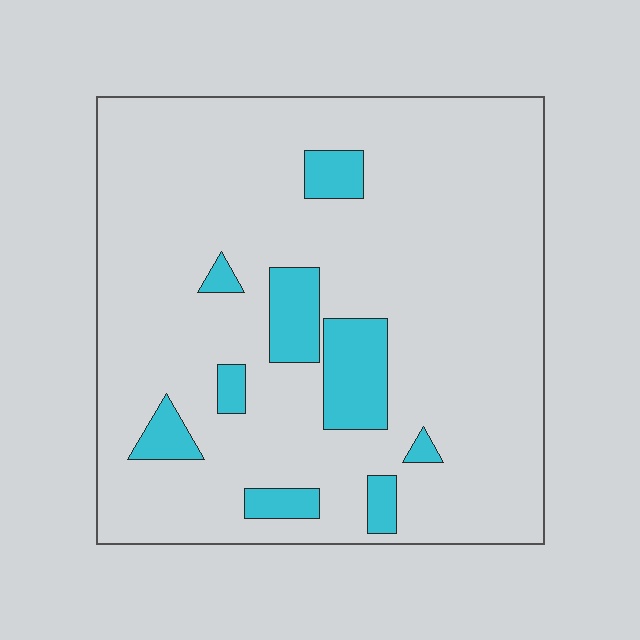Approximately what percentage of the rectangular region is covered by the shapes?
Approximately 10%.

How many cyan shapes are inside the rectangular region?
9.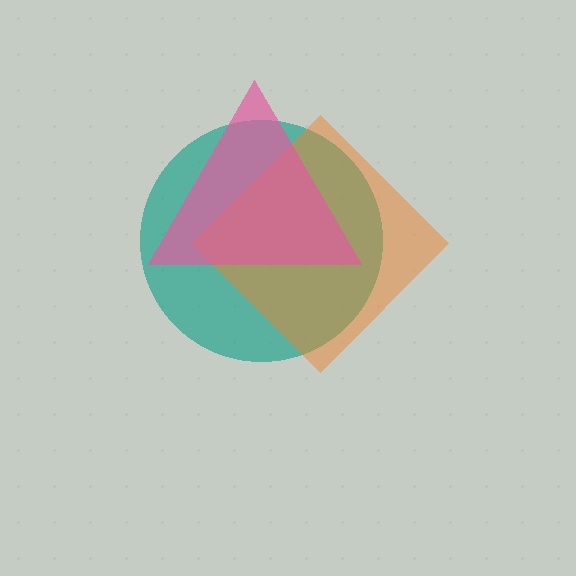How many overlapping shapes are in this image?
There are 3 overlapping shapes in the image.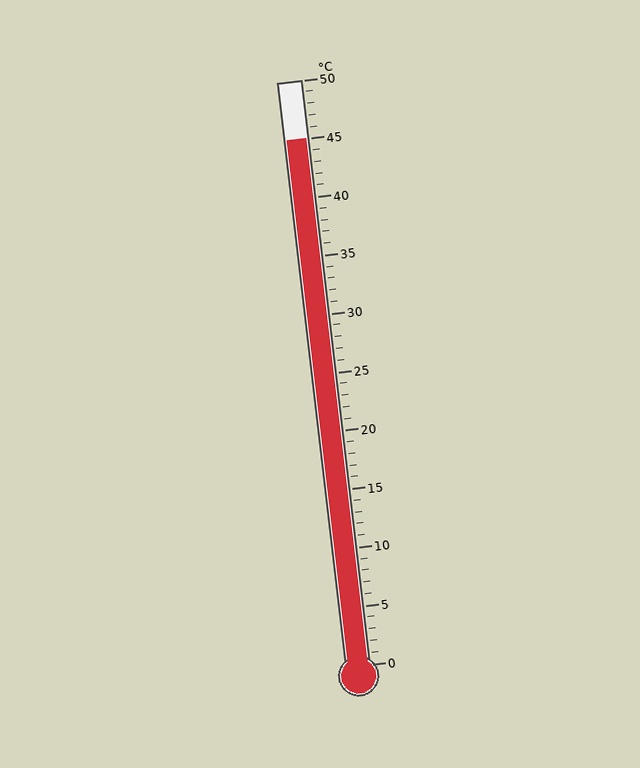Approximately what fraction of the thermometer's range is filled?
The thermometer is filled to approximately 90% of its range.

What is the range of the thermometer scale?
The thermometer scale ranges from 0°C to 50°C.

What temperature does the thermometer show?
The thermometer shows approximately 45°C.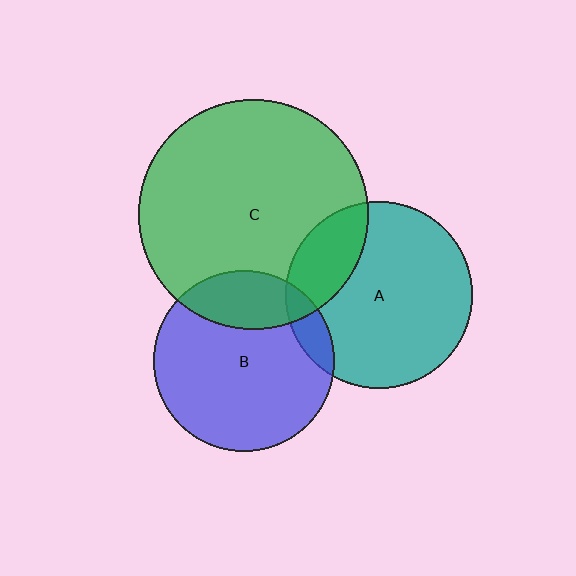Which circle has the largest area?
Circle C (green).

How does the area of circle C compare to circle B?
Approximately 1.6 times.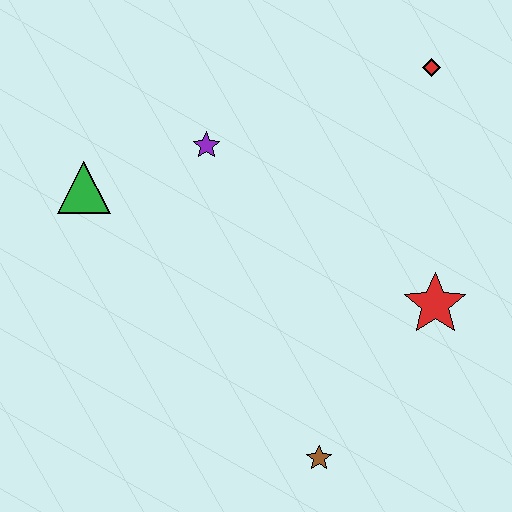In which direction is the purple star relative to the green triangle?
The purple star is to the right of the green triangle.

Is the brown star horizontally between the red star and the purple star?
Yes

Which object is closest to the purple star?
The green triangle is closest to the purple star.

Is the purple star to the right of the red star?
No